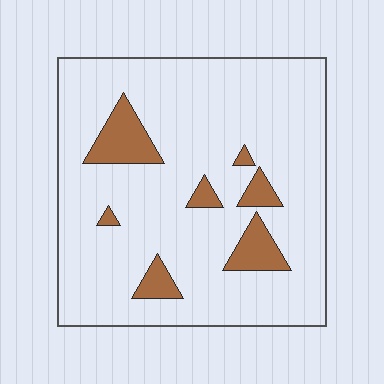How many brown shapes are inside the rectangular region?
7.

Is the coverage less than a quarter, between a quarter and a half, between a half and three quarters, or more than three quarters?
Less than a quarter.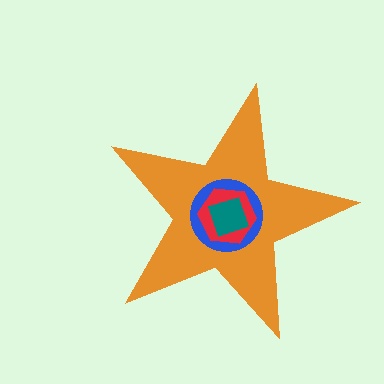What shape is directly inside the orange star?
The blue circle.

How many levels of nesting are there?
4.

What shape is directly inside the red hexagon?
The teal square.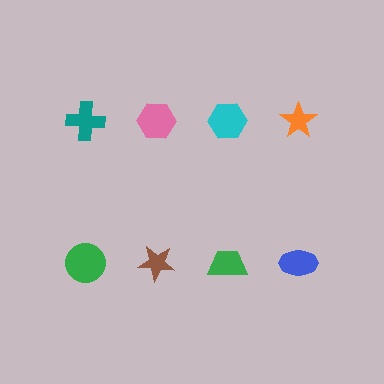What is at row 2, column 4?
A blue ellipse.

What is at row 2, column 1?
A green circle.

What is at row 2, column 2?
A brown star.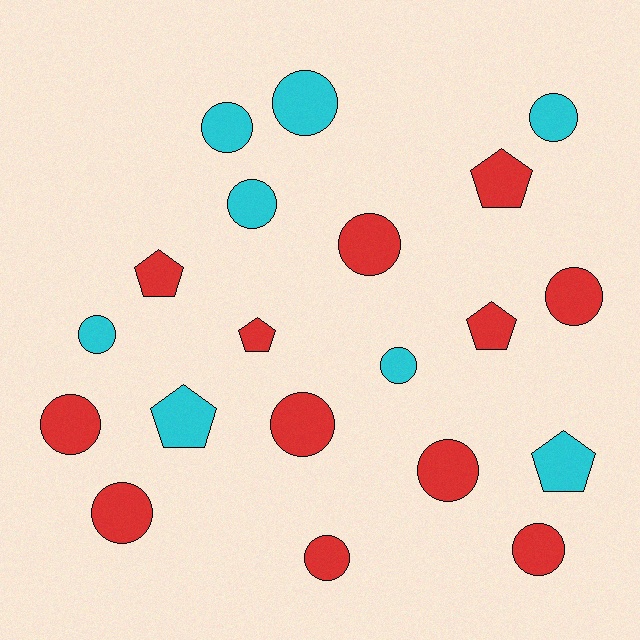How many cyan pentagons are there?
There are 2 cyan pentagons.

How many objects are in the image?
There are 20 objects.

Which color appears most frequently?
Red, with 12 objects.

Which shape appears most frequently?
Circle, with 14 objects.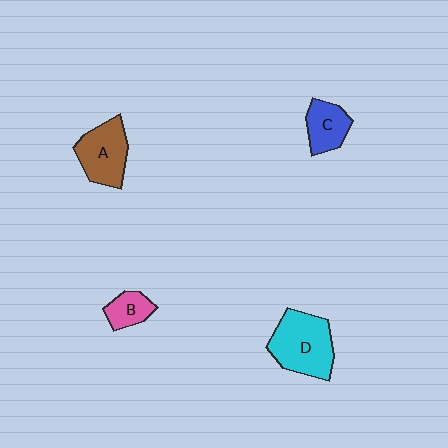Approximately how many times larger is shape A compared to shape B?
Approximately 1.9 times.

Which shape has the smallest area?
Shape B (pink).